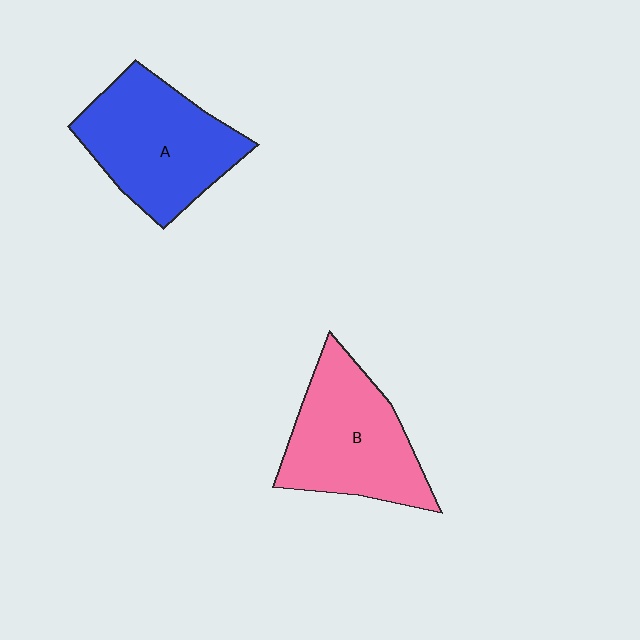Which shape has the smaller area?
Shape B (pink).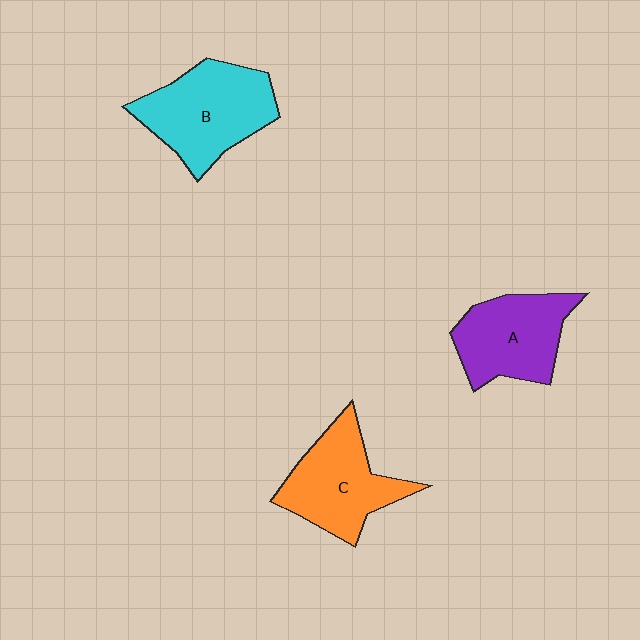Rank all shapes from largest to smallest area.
From largest to smallest: B (cyan), C (orange), A (purple).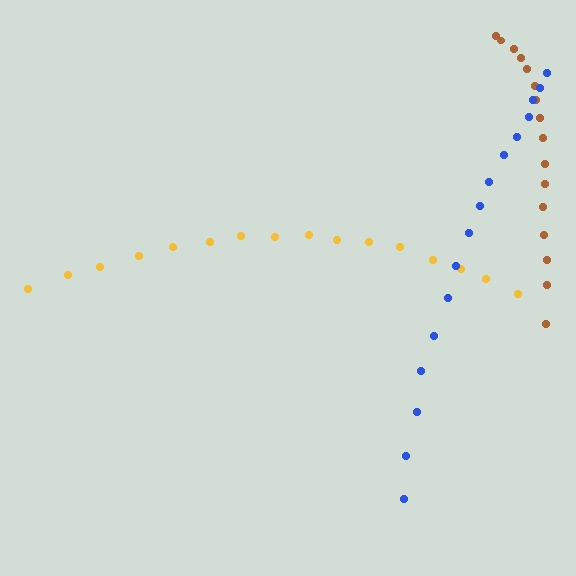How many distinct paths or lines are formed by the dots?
There are 3 distinct paths.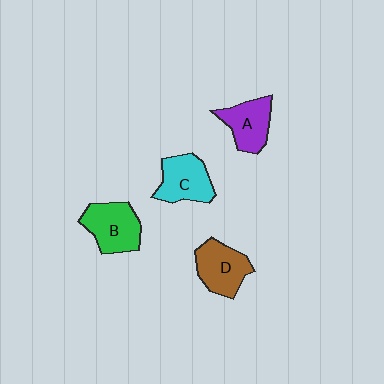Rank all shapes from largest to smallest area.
From largest to smallest: B (green), D (brown), C (cyan), A (purple).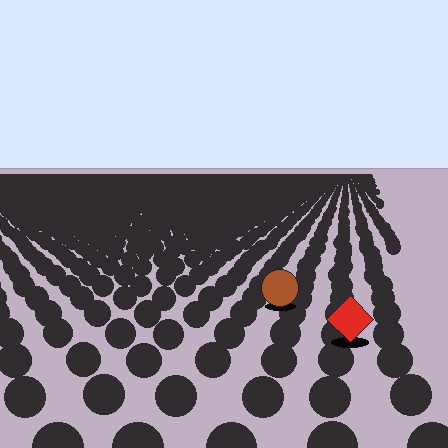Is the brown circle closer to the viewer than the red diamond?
No. The red diamond is closer — you can tell from the texture gradient: the ground texture is coarser near it.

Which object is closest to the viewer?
The red diamond is closest. The texture marks near it are larger and more spread out.